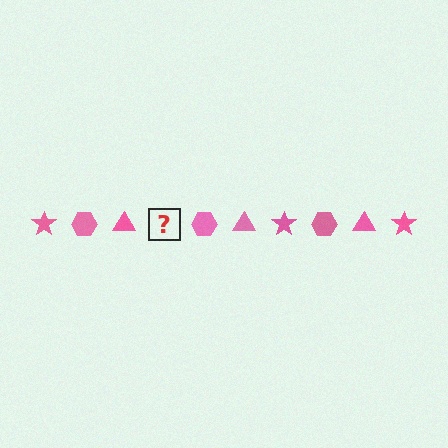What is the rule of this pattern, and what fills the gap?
The rule is that the pattern cycles through star, hexagon, triangle shapes in pink. The gap should be filled with a pink star.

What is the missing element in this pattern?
The missing element is a pink star.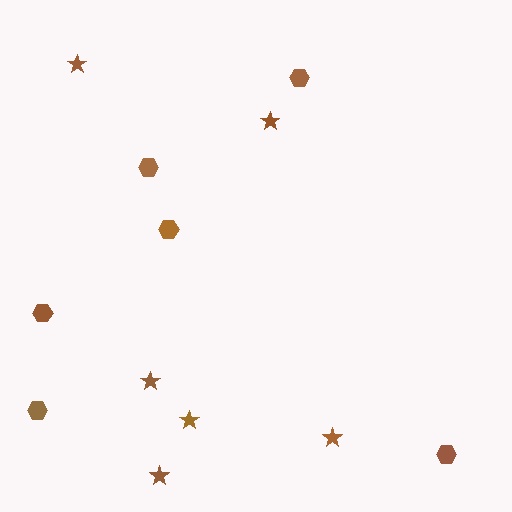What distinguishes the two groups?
There are 2 groups: one group of stars (6) and one group of hexagons (6).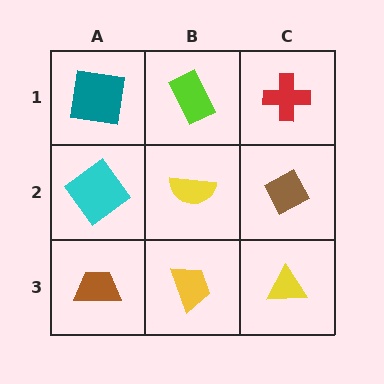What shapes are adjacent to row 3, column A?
A cyan diamond (row 2, column A), a yellow trapezoid (row 3, column B).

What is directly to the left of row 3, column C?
A yellow trapezoid.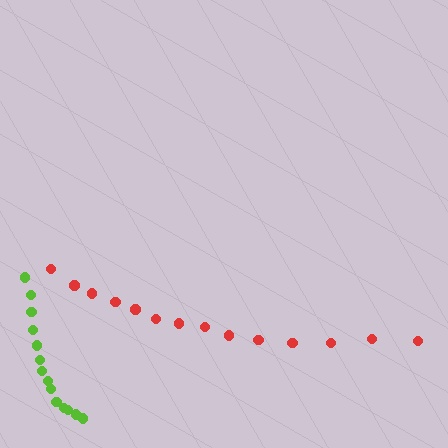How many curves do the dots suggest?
There are 2 distinct paths.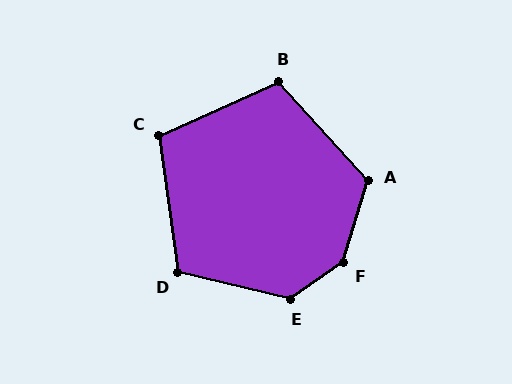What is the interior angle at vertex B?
Approximately 108 degrees (obtuse).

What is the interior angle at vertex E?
Approximately 132 degrees (obtuse).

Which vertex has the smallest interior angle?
C, at approximately 106 degrees.